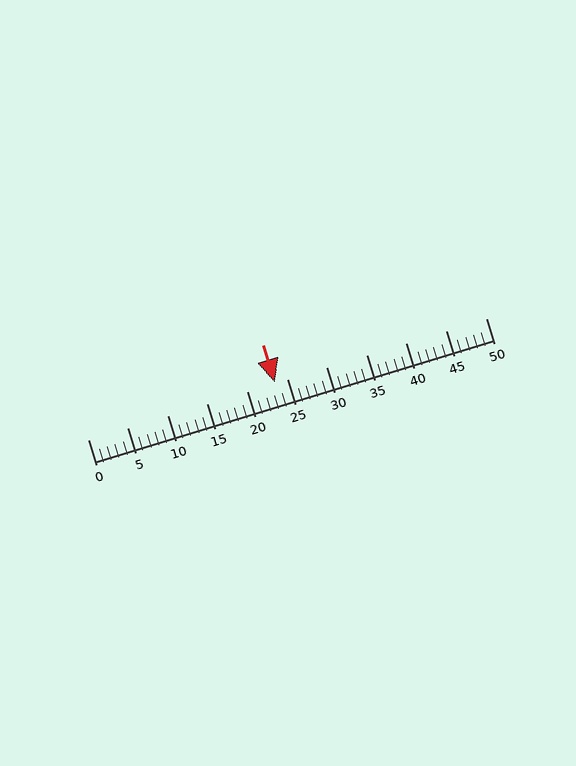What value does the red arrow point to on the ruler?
The red arrow points to approximately 24.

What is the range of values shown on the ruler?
The ruler shows values from 0 to 50.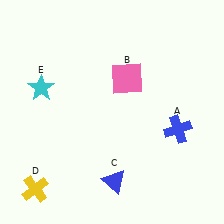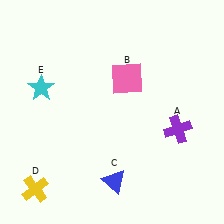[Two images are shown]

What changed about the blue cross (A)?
In Image 1, A is blue. In Image 2, it changed to purple.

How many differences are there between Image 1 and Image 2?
There is 1 difference between the two images.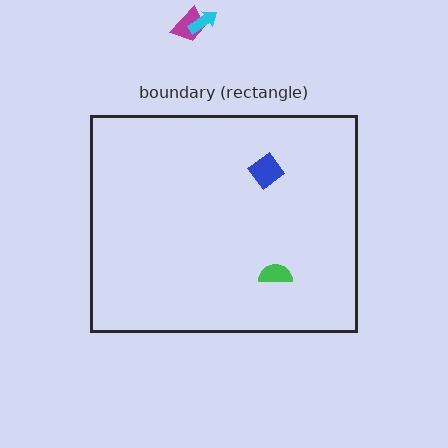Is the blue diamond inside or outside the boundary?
Inside.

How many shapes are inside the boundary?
2 inside, 2 outside.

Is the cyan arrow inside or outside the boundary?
Outside.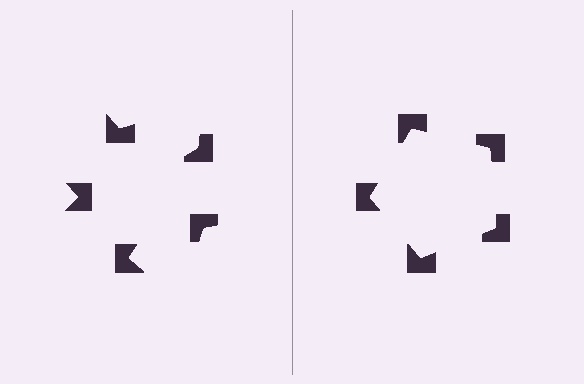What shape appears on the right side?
An illusory pentagon.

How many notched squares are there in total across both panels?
10 — 5 on each side.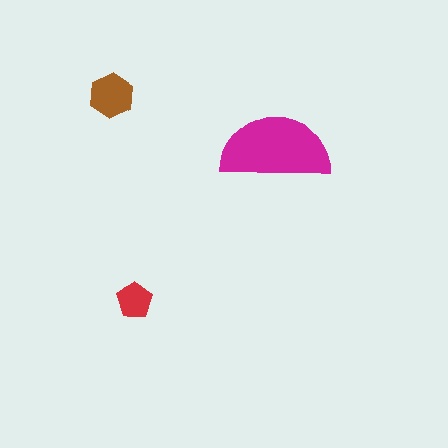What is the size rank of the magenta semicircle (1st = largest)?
1st.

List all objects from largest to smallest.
The magenta semicircle, the brown hexagon, the red pentagon.